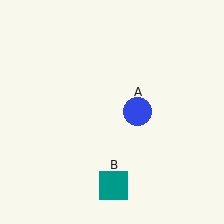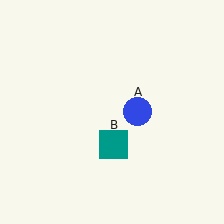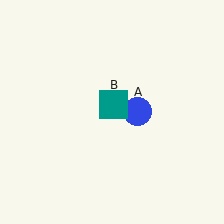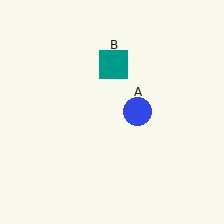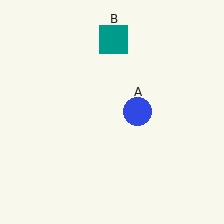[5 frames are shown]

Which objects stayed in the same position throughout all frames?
Blue circle (object A) remained stationary.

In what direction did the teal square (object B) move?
The teal square (object B) moved up.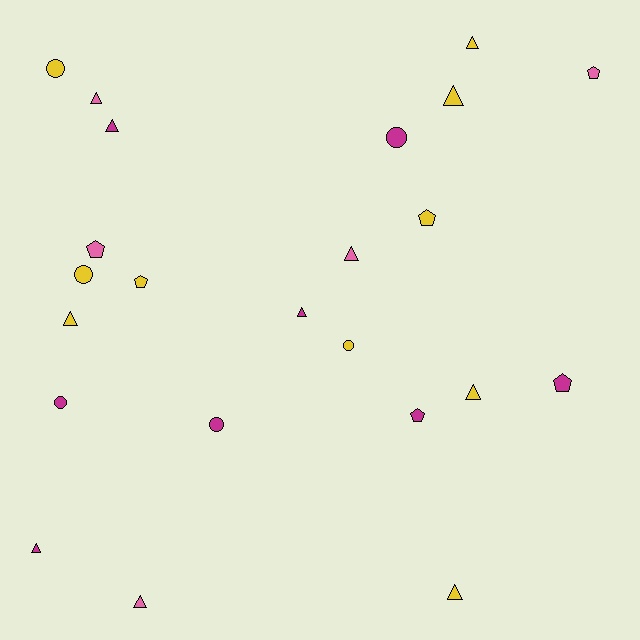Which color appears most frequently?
Yellow, with 10 objects.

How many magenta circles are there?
There are 3 magenta circles.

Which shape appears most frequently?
Triangle, with 11 objects.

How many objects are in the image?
There are 23 objects.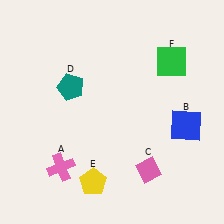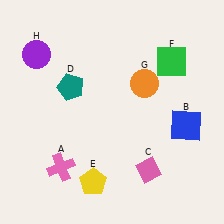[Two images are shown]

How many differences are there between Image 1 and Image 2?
There are 2 differences between the two images.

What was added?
An orange circle (G), a purple circle (H) were added in Image 2.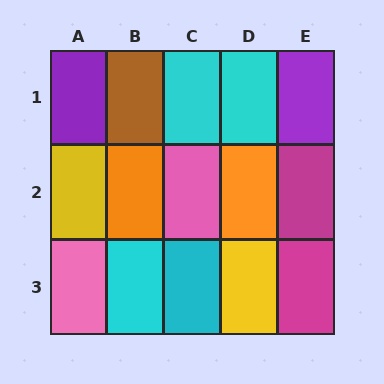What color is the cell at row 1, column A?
Purple.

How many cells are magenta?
2 cells are magenta.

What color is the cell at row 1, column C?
Cyan.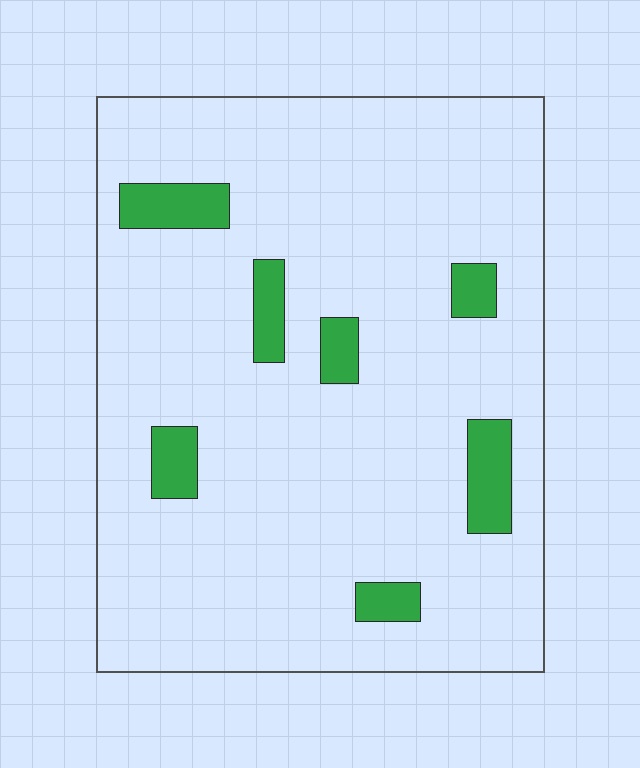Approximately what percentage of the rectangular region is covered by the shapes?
Approximately 10%.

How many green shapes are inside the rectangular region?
7.